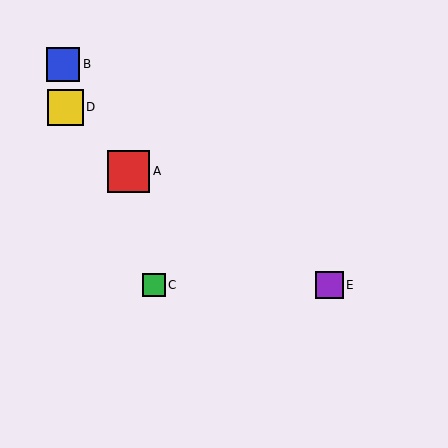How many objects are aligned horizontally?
2 objects (C, E) are aligned horizontally.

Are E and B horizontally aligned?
No, E is at y≈285 and B is at y≈64.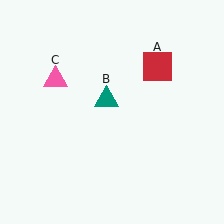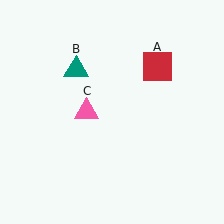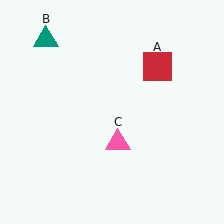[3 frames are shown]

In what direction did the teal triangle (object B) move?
The teal triangle (object B) moved up and to the left.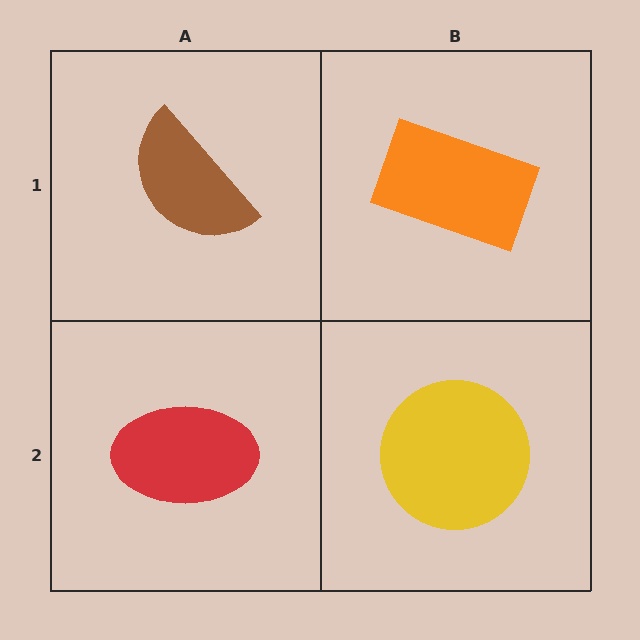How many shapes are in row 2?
2 shapes.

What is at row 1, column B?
An orange rectangle.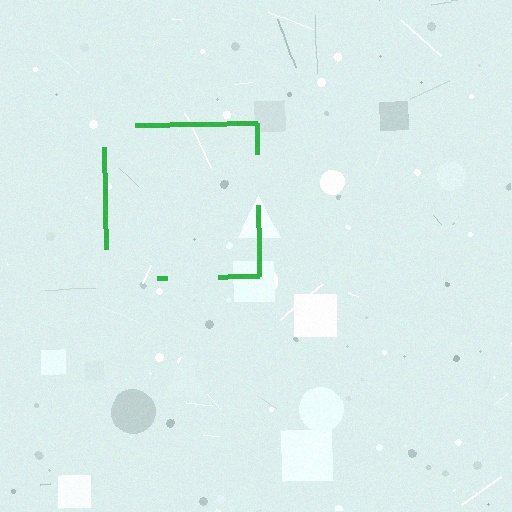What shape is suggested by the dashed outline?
The dashed outline suggests a square.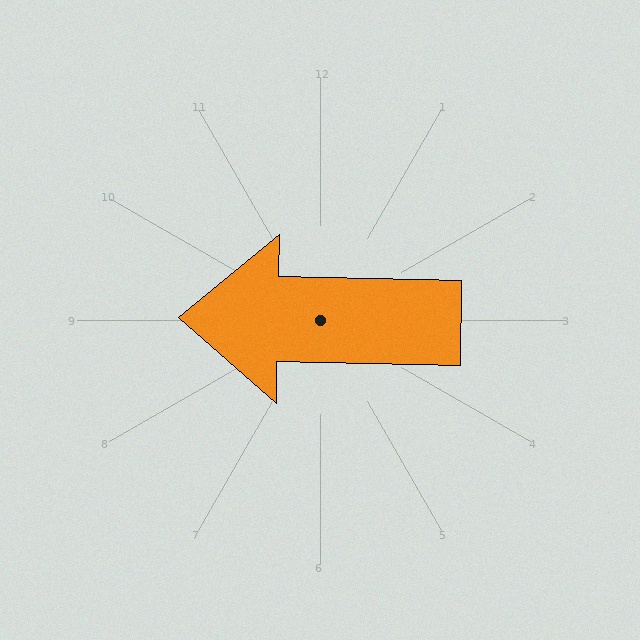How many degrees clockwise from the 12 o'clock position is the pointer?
Approximately 271 degrees.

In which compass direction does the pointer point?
West.